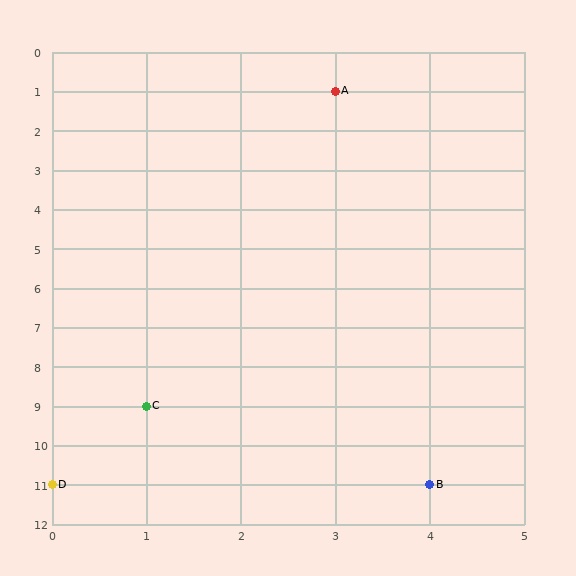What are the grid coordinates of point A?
Point A is at grid coordinates (3, 1).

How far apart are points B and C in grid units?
Points B and C are 3 columns and 2 rows apart (about 3.6 grid units diagonally).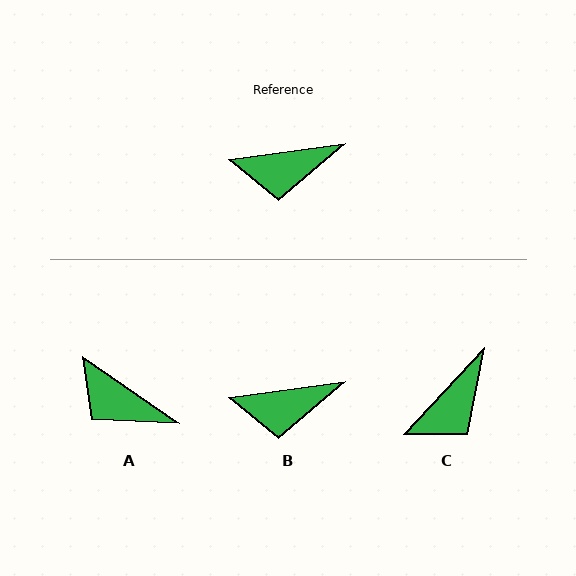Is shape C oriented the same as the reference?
No, it is off by about 39 degrees.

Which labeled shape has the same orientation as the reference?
B.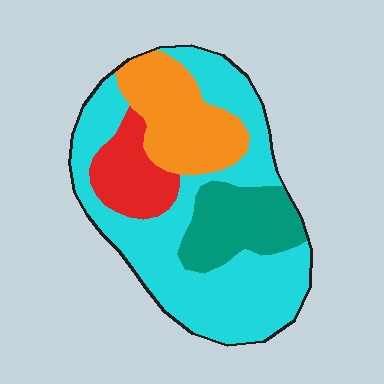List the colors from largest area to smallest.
From largest to smallest: cyan, orange, teal, red.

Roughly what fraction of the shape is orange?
Orange takes up about one fifth (1/5) of the shape.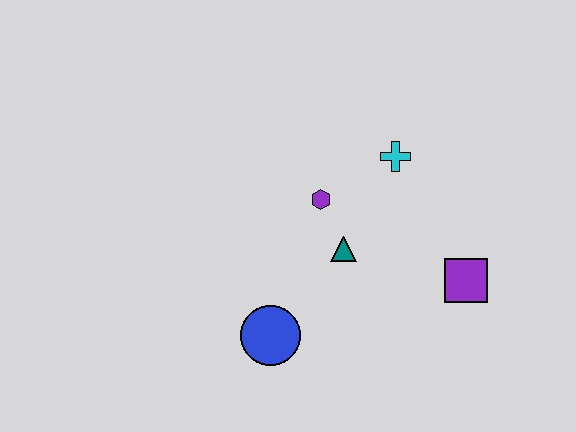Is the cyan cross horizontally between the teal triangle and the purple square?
Yes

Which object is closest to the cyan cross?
The purple hexagon is closest to the cyan cross.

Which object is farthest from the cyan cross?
The blue circle is farthest from the cyan cross.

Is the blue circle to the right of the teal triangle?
No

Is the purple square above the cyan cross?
No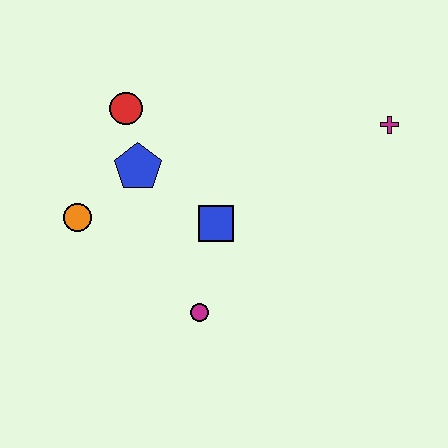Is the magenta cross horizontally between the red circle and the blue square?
No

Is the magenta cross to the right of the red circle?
Yes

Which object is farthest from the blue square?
The magenta cross is farthest from the blue square.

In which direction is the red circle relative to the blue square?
The red circle is above the blue square.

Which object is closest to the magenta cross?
The blue square is closest to the magenta cross.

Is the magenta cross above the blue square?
Yes